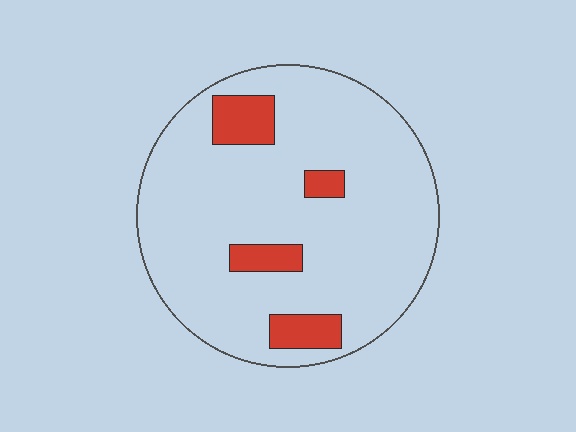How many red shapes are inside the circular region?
4.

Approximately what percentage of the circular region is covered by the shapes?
Approximately 10%.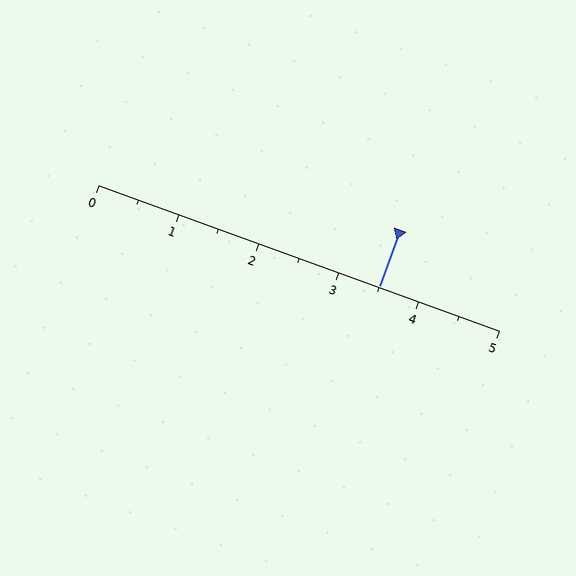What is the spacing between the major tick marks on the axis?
The major ticks are spaced 1 apart.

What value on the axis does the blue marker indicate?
The marker indicates approximately 3.5.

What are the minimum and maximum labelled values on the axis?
The axis runs from 0 to 5.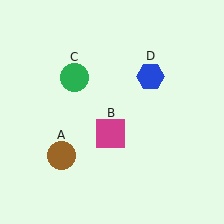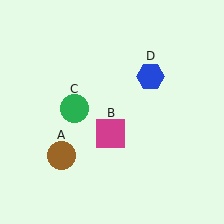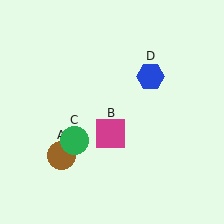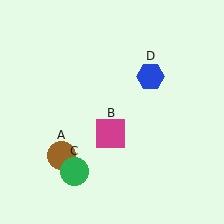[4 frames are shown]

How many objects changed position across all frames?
1 object changed position: green circle (object C).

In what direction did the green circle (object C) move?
The green circle (object C) moved down.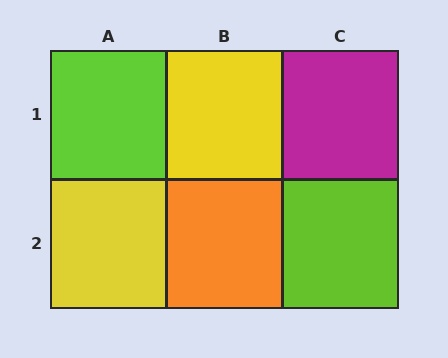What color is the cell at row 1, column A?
Lime.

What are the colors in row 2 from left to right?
Yellow, orange, lime.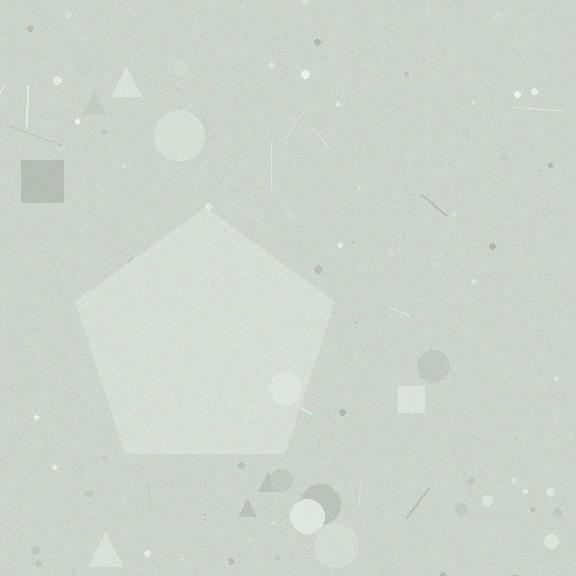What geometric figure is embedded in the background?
A pentagon is embedded in the background.